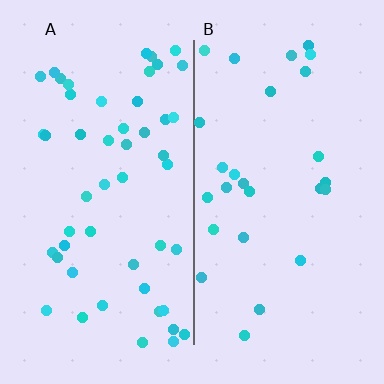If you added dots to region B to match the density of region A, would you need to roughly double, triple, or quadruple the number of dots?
Approximately double.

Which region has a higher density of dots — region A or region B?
A (the left).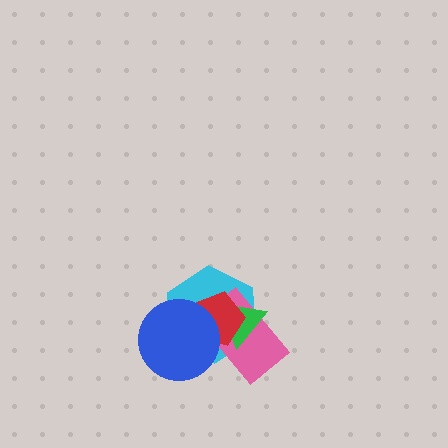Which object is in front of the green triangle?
The red pentagon is in front of the green triangle.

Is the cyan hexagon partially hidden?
Yes, it is partially covered by another shape.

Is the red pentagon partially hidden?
Yes, it is partially covered by another shape.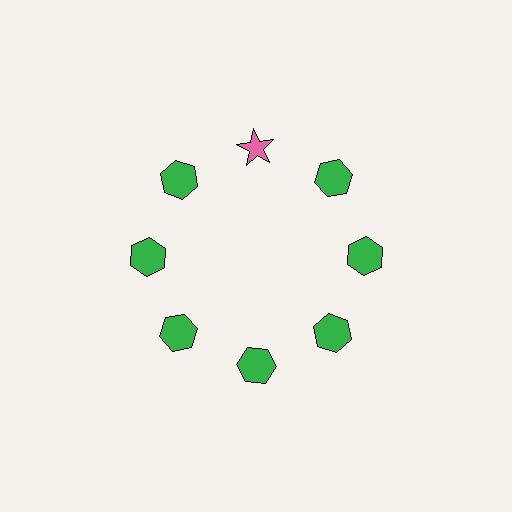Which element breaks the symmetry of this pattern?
The pink star at roughly the 12 o'clock position breaks the symmetry. All other shapes are green hexagons.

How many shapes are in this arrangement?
There are 8 shapes arranged in a ring pattern.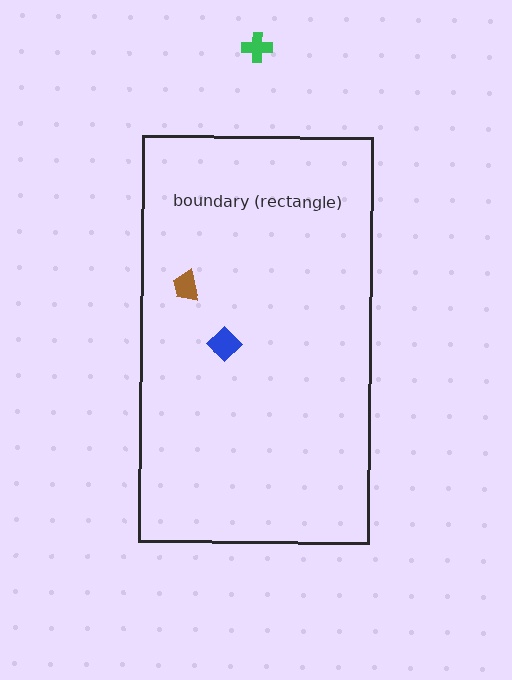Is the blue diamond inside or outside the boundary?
Inside.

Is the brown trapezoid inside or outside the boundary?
Inside.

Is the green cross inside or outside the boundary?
Outside.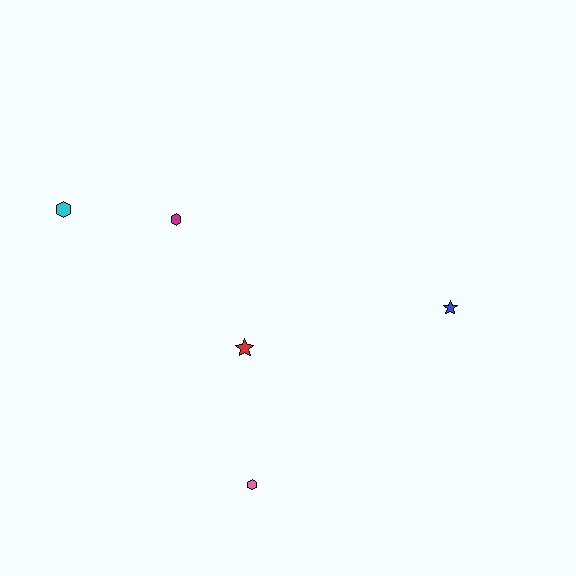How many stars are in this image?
There are 2 stars.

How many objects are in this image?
There are 5 objects.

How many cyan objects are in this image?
There is 1 cyan object.